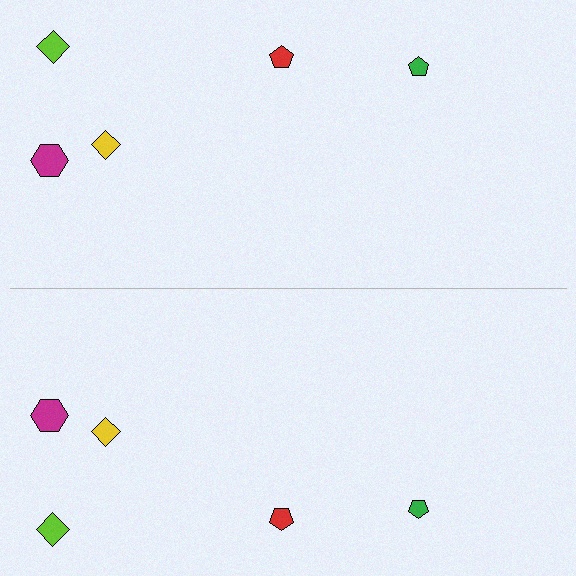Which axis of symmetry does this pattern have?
The pattern has a horizontal axis of symmetry running through the center of the image.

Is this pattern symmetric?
Yes, this pattern has bilateral (reflection) symmetry.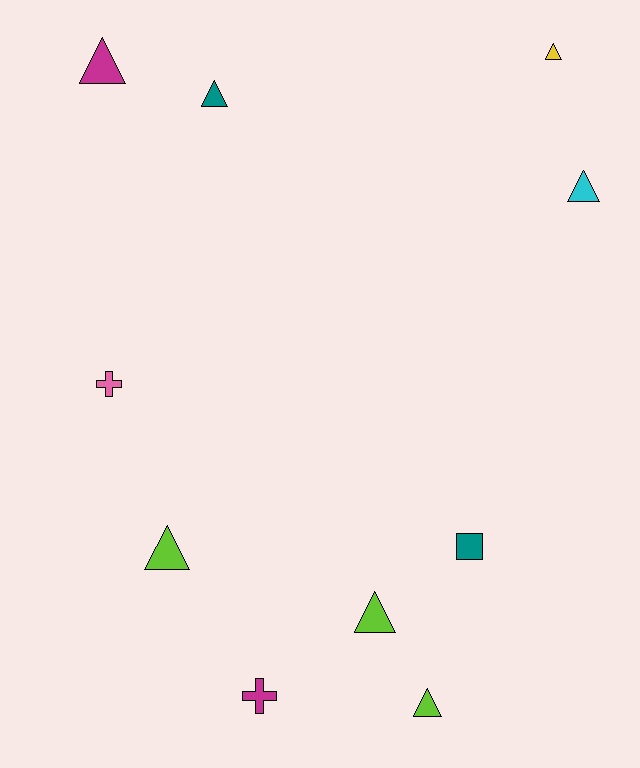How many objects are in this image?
There are 10 objects.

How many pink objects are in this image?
There is 1 pink object.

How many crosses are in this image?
There are 2 crosses.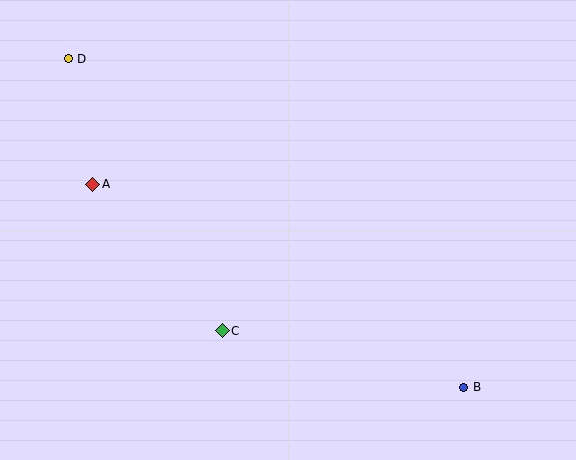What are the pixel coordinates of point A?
Point A is at (93, 184).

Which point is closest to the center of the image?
Point C at (222, 331) is closest to the center.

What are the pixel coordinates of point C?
Point C is at (222, 331).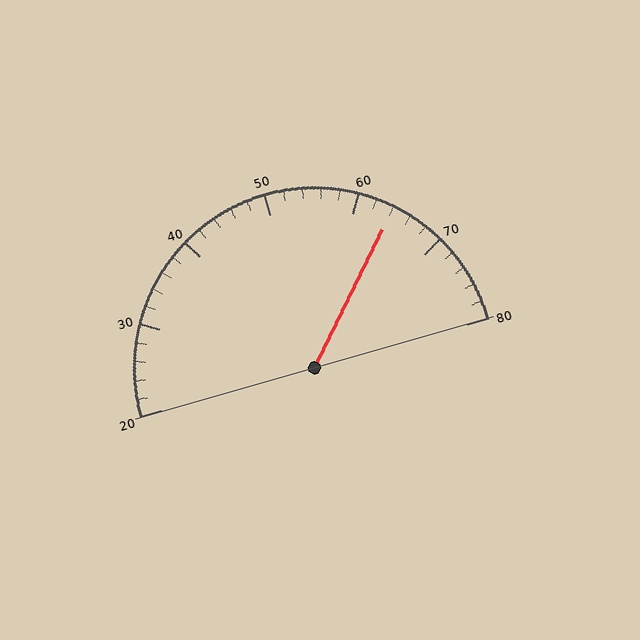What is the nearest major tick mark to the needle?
The nearest major tick mark is 60.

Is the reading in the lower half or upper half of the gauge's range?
The reading is in the upper half of the range (20 to 80).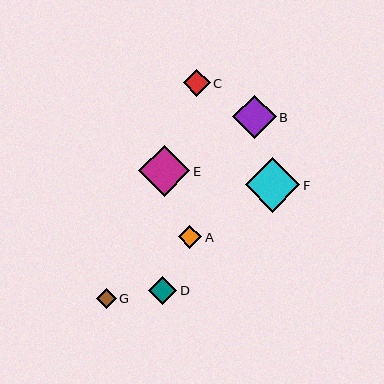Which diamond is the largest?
Diamond F is the largest with a size of approximately 55 pixels.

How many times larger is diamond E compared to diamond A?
Diamond E is approximately 2.2 times the size of diamond A.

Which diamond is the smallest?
Diamond G is the smallest with a size of approximately 20 pixels.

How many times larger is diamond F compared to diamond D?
Diamond F is approximately 1.9 times the size of diamond D.